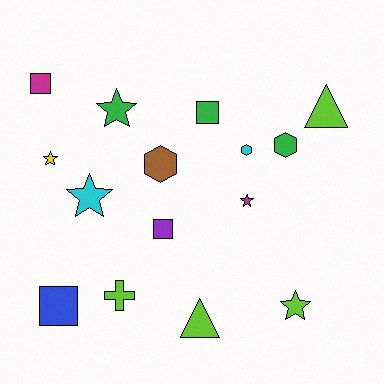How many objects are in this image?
There are 15 objects.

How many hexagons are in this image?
There are 3 hexagons.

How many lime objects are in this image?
There are 4 lime objects.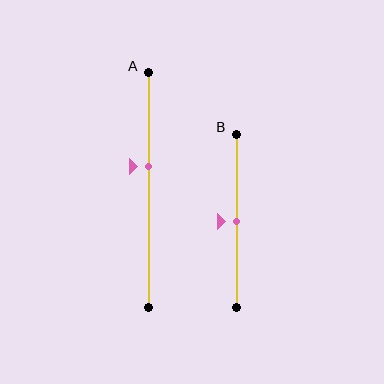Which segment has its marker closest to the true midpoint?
Segment B has its marker closest to the true midpoint.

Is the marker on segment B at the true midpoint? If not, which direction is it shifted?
Yes, the marker on segment B is at the true midpoint.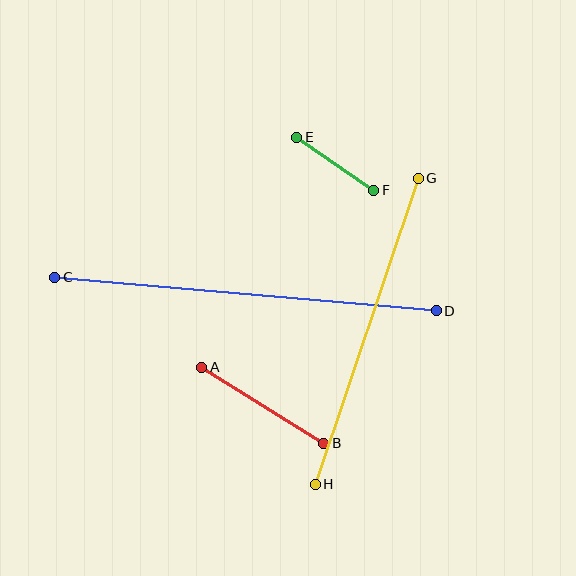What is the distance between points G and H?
The distance is approximately 323 pixels.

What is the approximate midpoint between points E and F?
The midpoint is at approximately (335, 164) pixels.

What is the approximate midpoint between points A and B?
The midpoint is at approximately (263, 405) pixels.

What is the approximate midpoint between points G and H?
The midpoint is at approximately (367, 331) pixels.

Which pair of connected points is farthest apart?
Points C and D are farthest apart.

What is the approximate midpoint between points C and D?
The midpoint is at approximately (245, 294) pixels.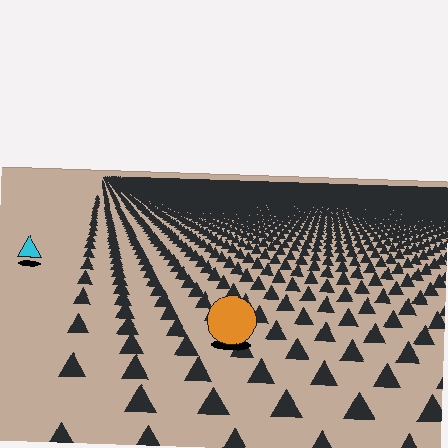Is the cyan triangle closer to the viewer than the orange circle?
No. The orange circle is closer — you can tell from the texture gradient: the ground texture is coarser near it.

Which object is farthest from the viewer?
The cyan triangle is farthest from the viewer. It appears smaller and the ground texture around it is denser.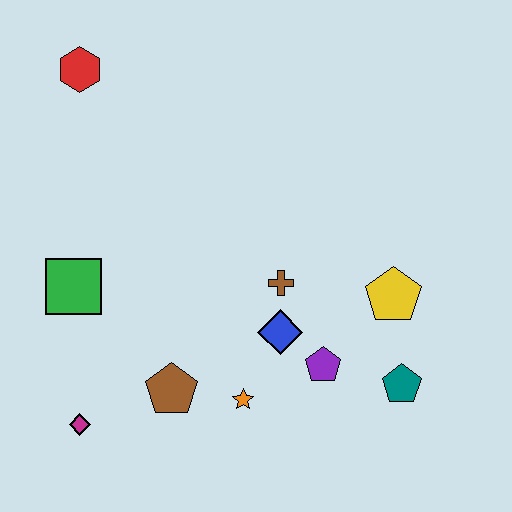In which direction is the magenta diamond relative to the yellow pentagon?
The magenta diamond is to the left of the yellow pentagon.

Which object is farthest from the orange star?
The red hexagon is farthest from the orange star.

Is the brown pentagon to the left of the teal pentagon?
Yes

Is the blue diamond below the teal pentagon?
No